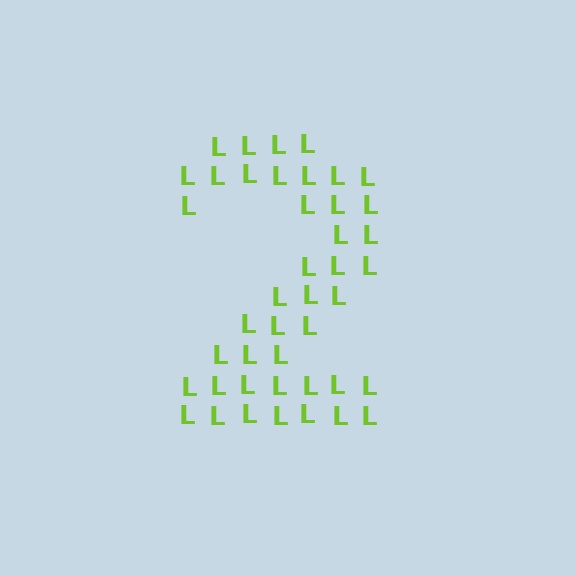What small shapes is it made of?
It is made of small letter L's.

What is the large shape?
The large shape is the digit 2.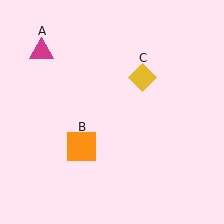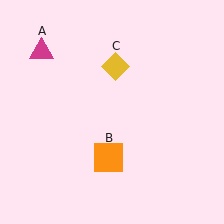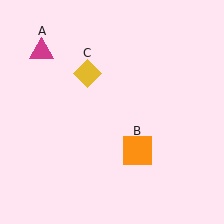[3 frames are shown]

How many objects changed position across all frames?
2 objects changed position: orange square (object B), yellow diamond (object C).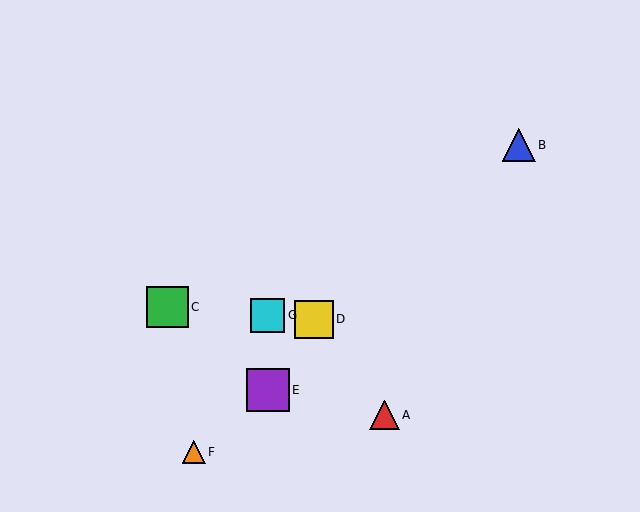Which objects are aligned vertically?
Objects E, G are aligned vertically.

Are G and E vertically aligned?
Yes, both are at x≈268.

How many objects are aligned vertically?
2 objects (E, G) are aligned vertically.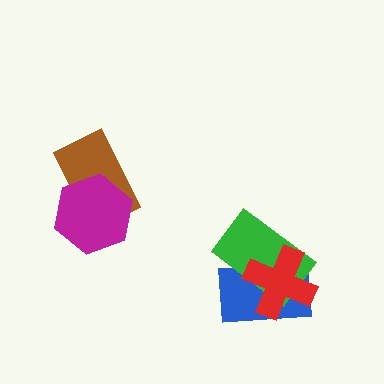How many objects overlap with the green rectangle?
2 objects overlap with the green rectangle.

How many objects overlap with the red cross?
2 objects overlap with the red cross.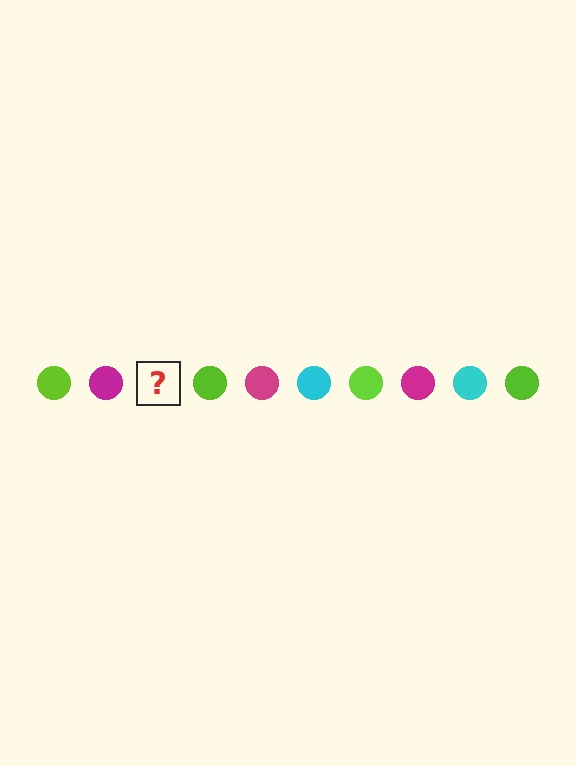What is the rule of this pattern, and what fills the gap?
The rule is that the pattern cycles through lime, magenta, cyan circles. The gap should be filled with a cyan circle.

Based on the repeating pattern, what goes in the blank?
The blank should be a cyan circle.